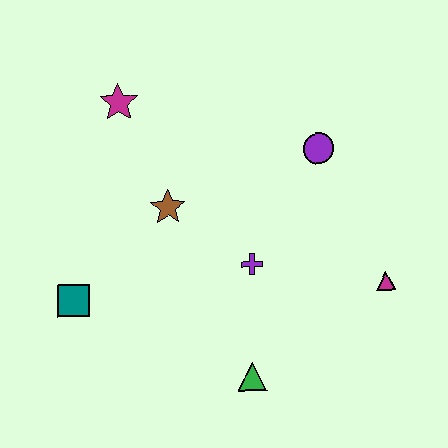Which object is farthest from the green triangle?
The magenta star is farthest from the green triangle.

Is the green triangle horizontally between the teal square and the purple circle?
Yes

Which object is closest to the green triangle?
The purple cross is closest to the green triangle.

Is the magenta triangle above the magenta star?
No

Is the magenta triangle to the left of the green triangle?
No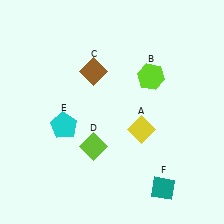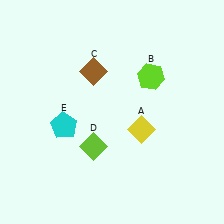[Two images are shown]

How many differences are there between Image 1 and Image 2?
There is 1 difference between the two images.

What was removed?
The teal diamond (F) was removed in Image 2.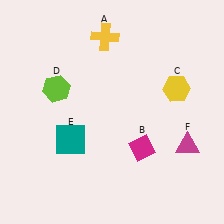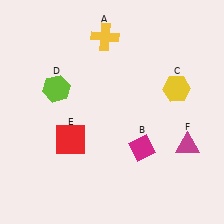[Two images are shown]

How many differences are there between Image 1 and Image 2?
There is 1 difference between the two images.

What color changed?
The square (E) changed from teal in Image 1 to red in Image 2.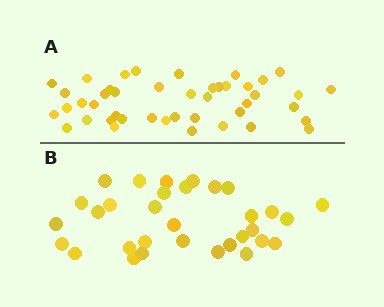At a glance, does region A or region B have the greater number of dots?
Region A (the top region) has more dots.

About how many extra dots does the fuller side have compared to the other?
Region A has roughly 12 or so more dots than region B.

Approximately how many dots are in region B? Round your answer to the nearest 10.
About 30 dots. (The exact count is 32, which rounds to 30.)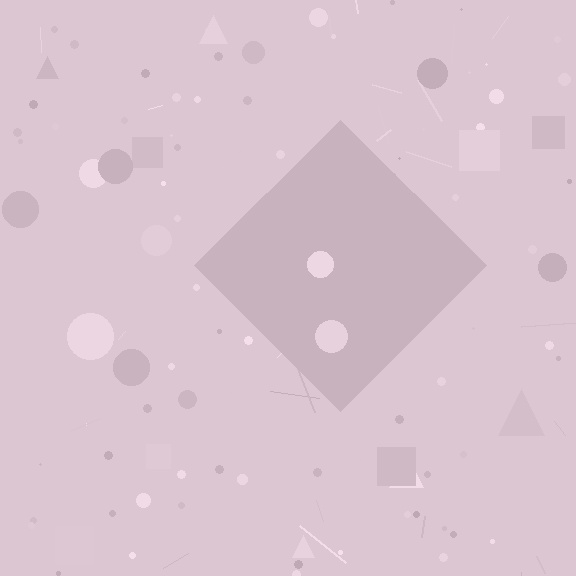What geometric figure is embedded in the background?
A diamond is embedded in the background.